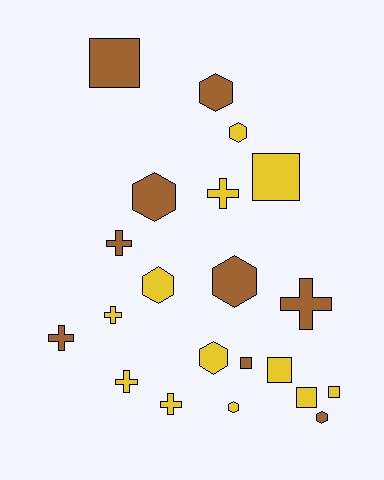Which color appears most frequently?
Yellow, with 12 objects.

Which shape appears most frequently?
Hexagon, with 8 objects.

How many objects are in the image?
There are 21 objects.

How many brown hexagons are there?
There are 4 brown hexagons.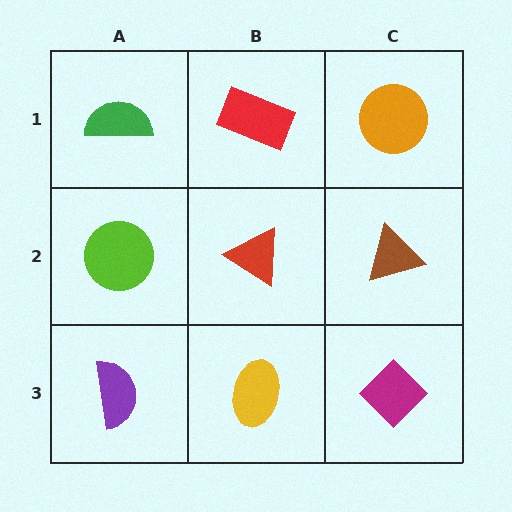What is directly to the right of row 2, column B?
A brown triangle.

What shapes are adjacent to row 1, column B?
A red triangle (row 2, column B), a green semicircle (row 1, column A), an orange circle (row 1, column C).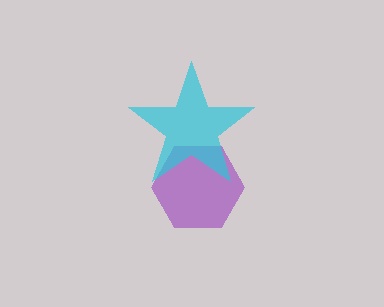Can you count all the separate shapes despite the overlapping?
Yes, there are 2 separate shapes.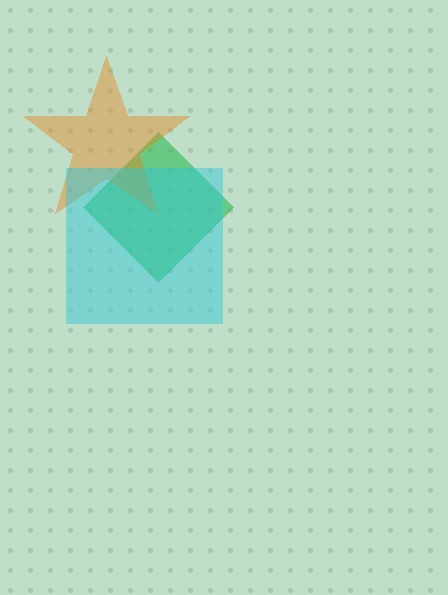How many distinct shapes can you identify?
There are 3 distinct shapes: a green diamond, an orange star, a cyan square.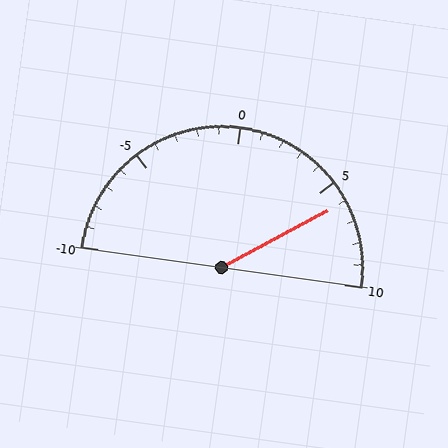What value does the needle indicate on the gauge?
The needle indicates approximately 6.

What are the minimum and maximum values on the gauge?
The gauge ranges from -10 to 10.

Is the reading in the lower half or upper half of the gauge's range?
The reading is in the upper half of the range (-10 to 10).